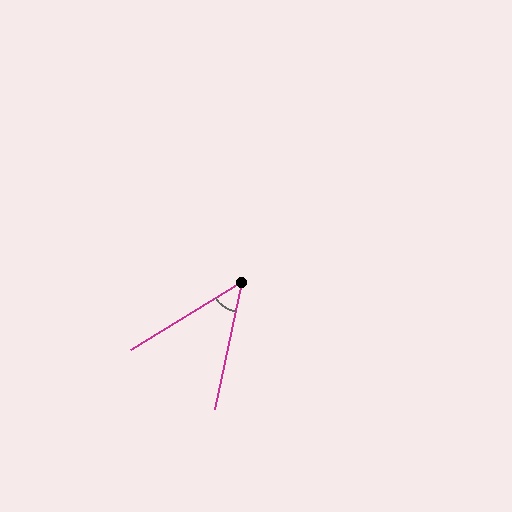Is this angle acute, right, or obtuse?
It is acute.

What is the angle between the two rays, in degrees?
Approximately 46 degrees.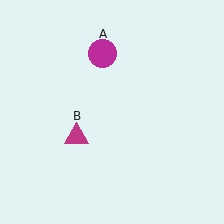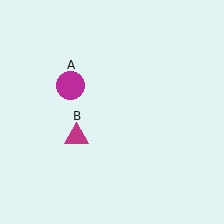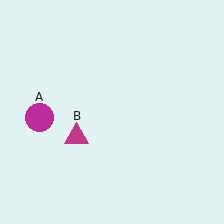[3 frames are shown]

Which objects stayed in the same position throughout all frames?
Magenta triangle (object B) remained stationary.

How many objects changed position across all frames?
1 object changed position: magenta circle (object A).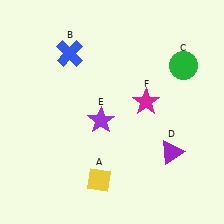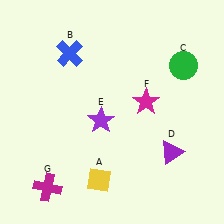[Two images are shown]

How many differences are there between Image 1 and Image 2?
There is 1 difference between the two images.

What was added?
A magenta cross (G) was added in Image 2.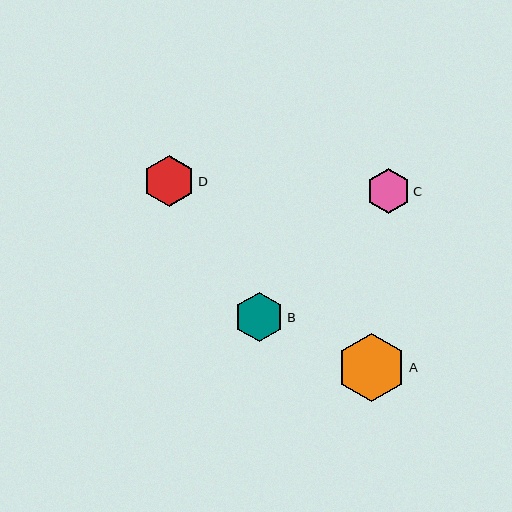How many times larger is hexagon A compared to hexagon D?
Hexagon A is approximately 1.3 times the size of hexagon D.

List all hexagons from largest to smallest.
From largest to smallest: A, D, B, C.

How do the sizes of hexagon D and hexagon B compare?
Hexagon D and hexagon B are approximately the same size.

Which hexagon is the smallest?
Hexagon C is the smallest with a size of approximately 44 pixels.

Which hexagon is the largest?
Hexagon A is the largest with a size of approximately 68 pixels.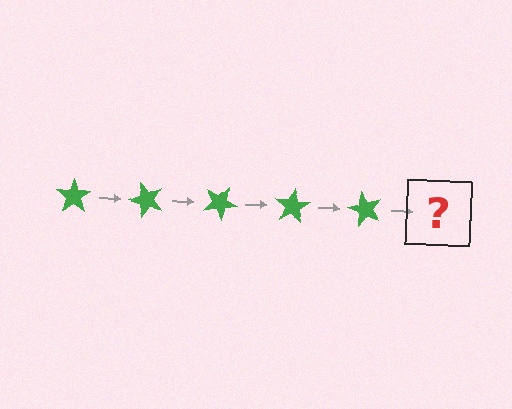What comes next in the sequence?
The next element should be a green star rotated 250 degrees.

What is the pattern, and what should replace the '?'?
The pattern is that the star rotates 50 degrees each step. The '?' should be a green star rotated 250 degrees.